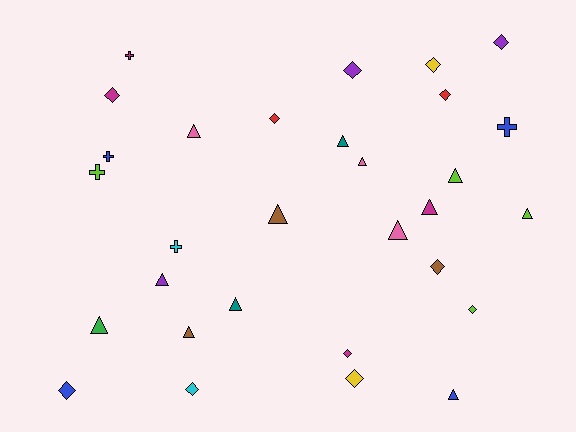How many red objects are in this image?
There are 2 red objects.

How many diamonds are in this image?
There are 12 diamonds.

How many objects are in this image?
There are 30 objects.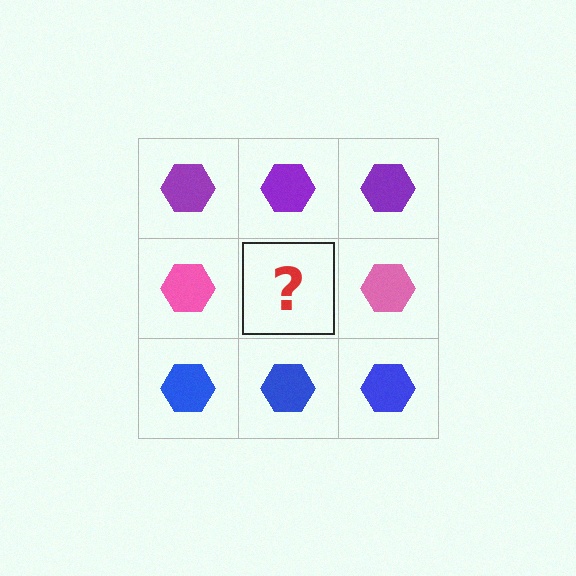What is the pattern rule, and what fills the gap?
The rule is that each row has a consistent color. The gap should be filled with a pink hexagon.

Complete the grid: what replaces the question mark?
The question mark should be replaced with a pink hexagon.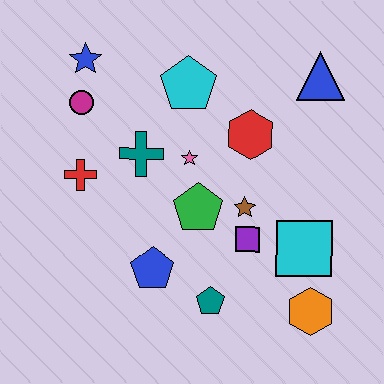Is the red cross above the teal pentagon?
Yes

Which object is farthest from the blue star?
The orange hexagon is farthest from the blue star.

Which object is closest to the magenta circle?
The blue star is closest to the magenta circle.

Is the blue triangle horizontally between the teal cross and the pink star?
No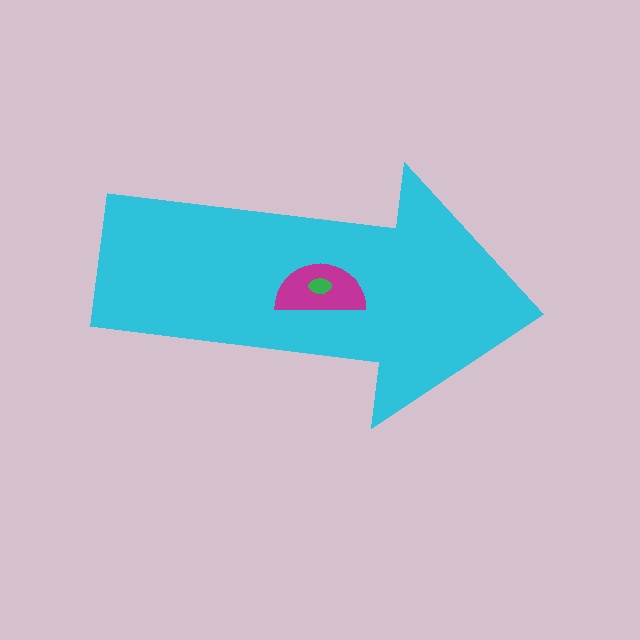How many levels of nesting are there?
3.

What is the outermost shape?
The cyan arrow.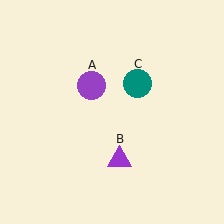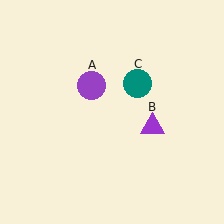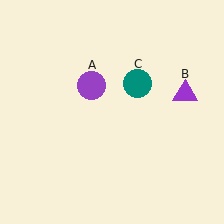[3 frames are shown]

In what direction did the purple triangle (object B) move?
The purple triangle (object B) moved up and to the right.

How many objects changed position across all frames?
1 object changed position: purple triangle (object B).